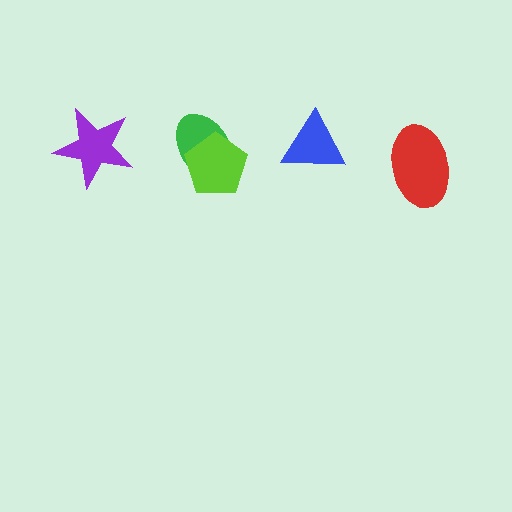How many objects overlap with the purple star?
0 objects overlap with the purple star.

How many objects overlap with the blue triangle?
0 objects overlap with the blue triangle.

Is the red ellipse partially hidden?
No, no other shape covers it.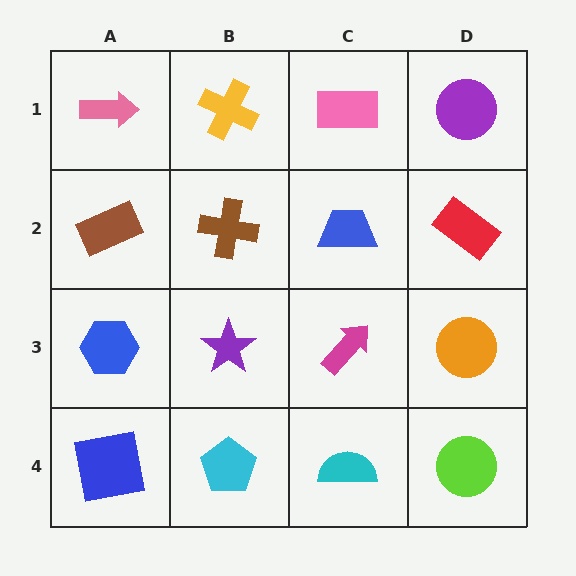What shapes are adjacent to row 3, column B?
A brown cross (row 2, column B), a cyan pentagon (row 4, column B), a blue hexagon (row 3, column A), a magenta arrow (row 3, column C).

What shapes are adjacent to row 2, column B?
A yellow cross (row 1, column B), a purple star (row 3, column B), a brown rectangle (row 2, column A), a blue trapezoid (row 2, column C).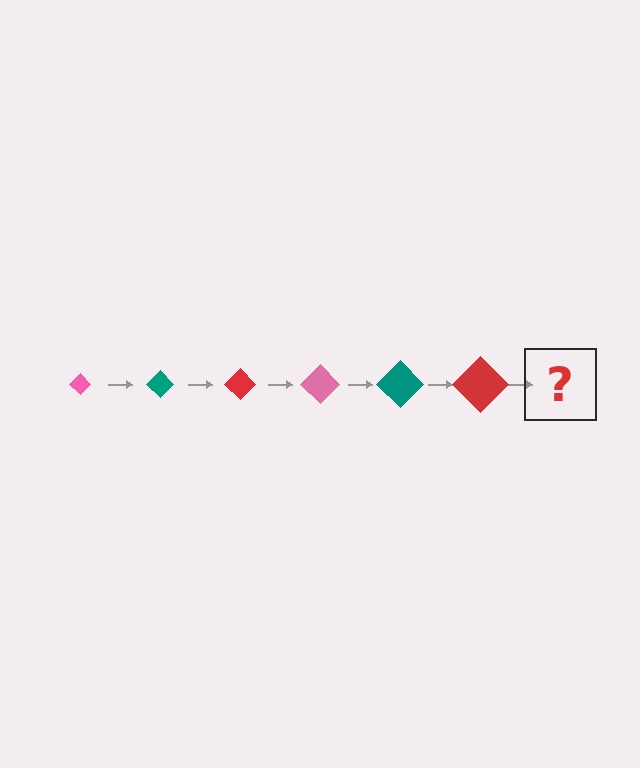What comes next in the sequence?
The next element should be a pink diamond, larger than the previous one.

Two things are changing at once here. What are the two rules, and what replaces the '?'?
The two rules are that the diamond grows larger each step and the color cycles through pink, teal, and red. The '?' should be a pink diamond, larger than the previous one.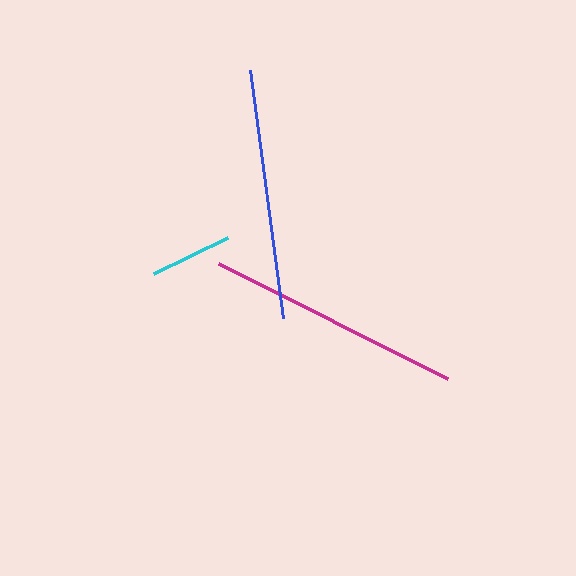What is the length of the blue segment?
The blue segment is approximately 250 pixels long.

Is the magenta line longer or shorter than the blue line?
The magenta line is longer than the blue line.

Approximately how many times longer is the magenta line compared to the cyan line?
The magenta line is approximately 3.1 times the length of the cyan line.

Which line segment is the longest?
The magenta line is the longest at approximately 256 pixels.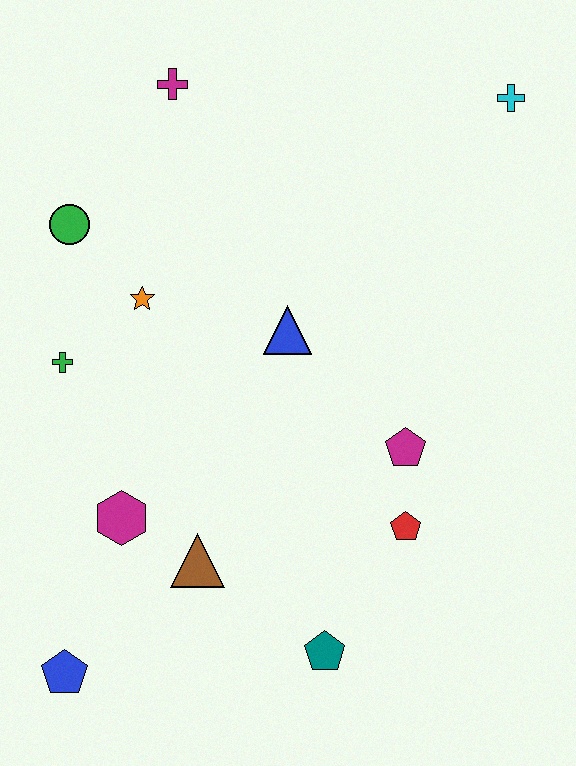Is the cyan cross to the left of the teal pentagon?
No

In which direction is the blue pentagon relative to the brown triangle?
The blue pentagon is to the left of the brown triangle.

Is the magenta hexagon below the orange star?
Yes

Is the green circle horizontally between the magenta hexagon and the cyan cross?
No